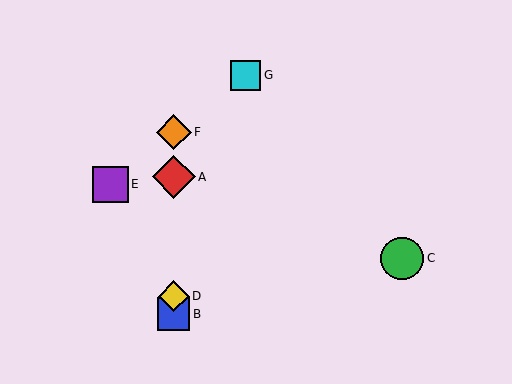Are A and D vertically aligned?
Yes, both are at x≈174.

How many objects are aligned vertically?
4 objects (A, B, D, F) are aligned vertically.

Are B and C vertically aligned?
No, B is at x≈174 and C is at x≈402.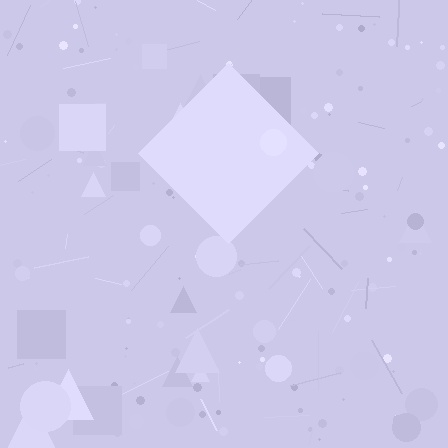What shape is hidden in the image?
A diamond is hidden in the image.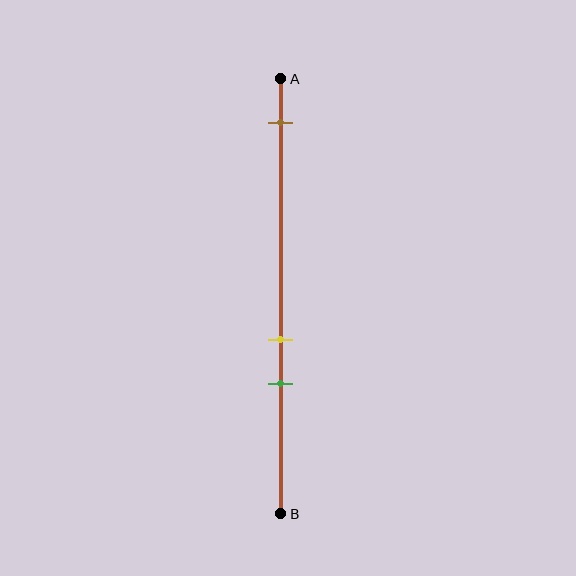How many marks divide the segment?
There are 3 marks dividing the segment.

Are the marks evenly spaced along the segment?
No, the marks are not evenly spaced.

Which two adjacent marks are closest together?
The yellow and green marks are the closest adjacent pair.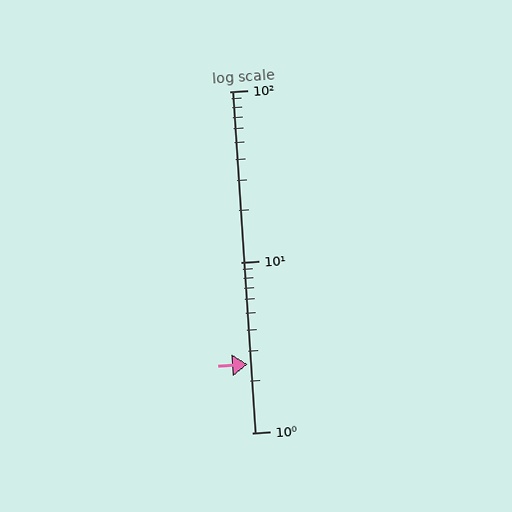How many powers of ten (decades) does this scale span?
The scale spans 2 decades, from 1 to 100.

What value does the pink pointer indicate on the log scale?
The pointer indicates approximately 2.5.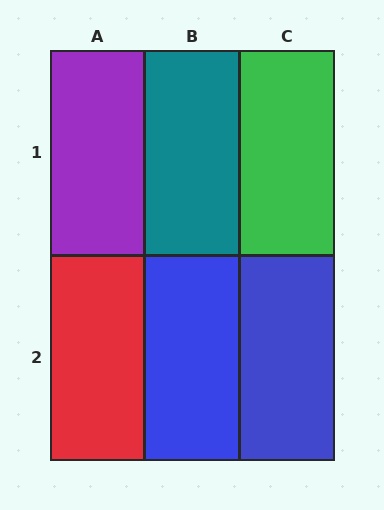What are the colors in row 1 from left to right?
Purple, teal, green.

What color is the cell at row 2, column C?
Blue.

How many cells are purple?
1 cell is purple.